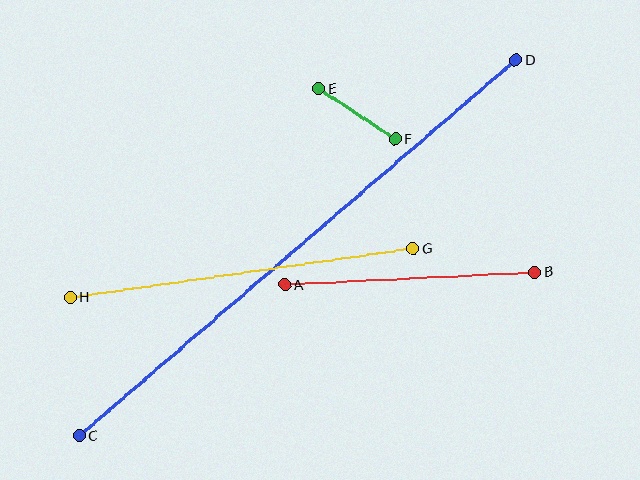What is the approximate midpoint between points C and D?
The midpoint is at approximately (298, 248) pixels.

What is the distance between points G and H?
The distance is approximately 346 pixels.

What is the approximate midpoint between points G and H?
The midpoint is at approximately (242, 273) pixels.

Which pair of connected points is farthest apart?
Points C and D are farthest apart.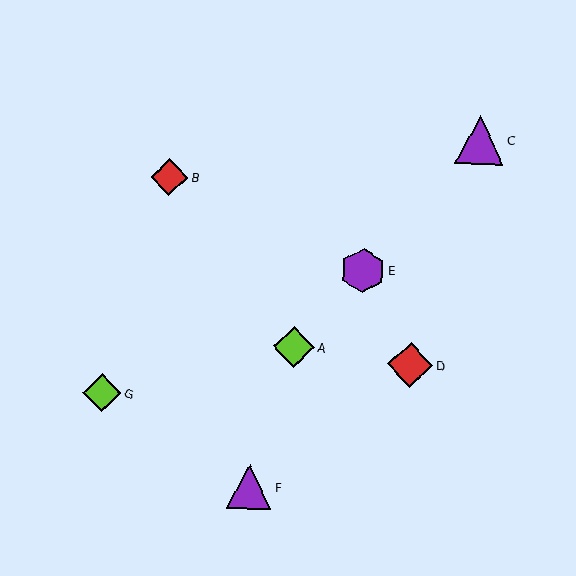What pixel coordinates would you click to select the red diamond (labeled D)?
Click at (410, 365) to select the red diamond D.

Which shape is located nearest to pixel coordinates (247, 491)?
The purple triangle (labeled F) at (249, 487) is nearest to that location.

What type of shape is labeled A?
Shape A is a lime diamond.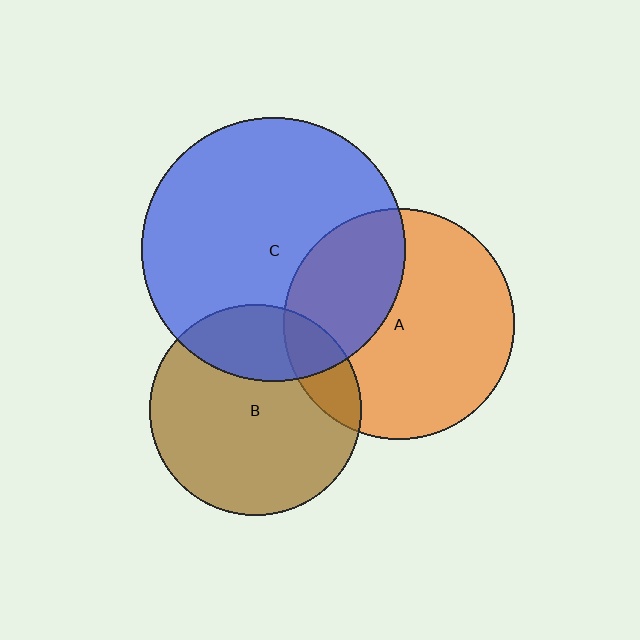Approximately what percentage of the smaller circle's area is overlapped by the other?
Approximately 35%.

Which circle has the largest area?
Circle C (blue).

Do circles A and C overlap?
Yes.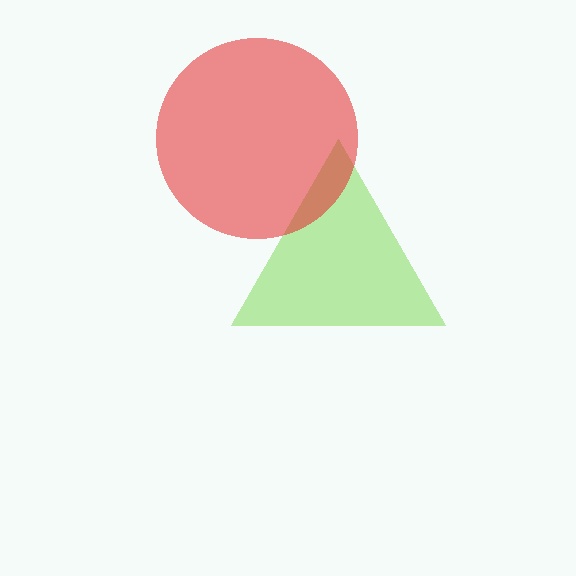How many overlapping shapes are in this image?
There are 2 overlapping shapes in the image.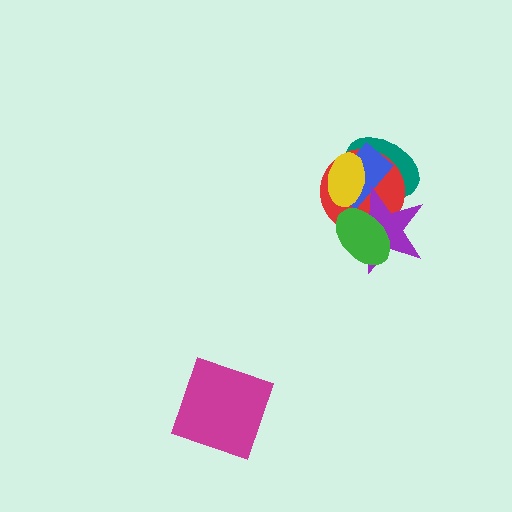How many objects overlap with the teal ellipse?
4 objects overlap with the teal ellipse.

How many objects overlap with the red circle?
5 objects overlap with the red circle.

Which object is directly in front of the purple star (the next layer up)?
The yellow ellipse is directly in front of the purple star.